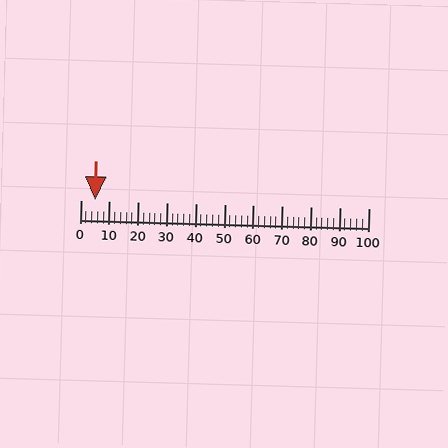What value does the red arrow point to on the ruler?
The red arrow points to approximately 5.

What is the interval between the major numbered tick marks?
The major tick marks are spaced 10 units apart.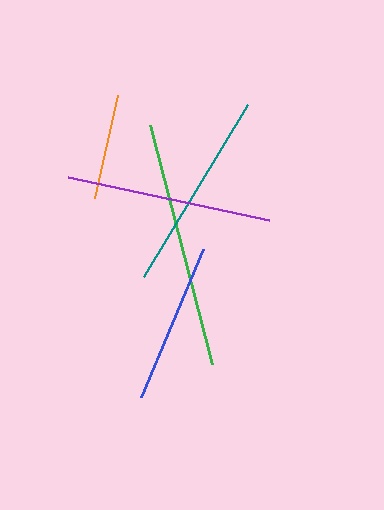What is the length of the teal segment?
The teal segment is approximately 201 pixels long.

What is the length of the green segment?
The green segment is approximately 247 pixels long.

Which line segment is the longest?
The green line is the longest at approximately 247 pixels.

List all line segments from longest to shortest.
From longest to shortest: green, purple, teal, blue, orange.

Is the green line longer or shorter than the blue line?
The green line is longer than the blue line.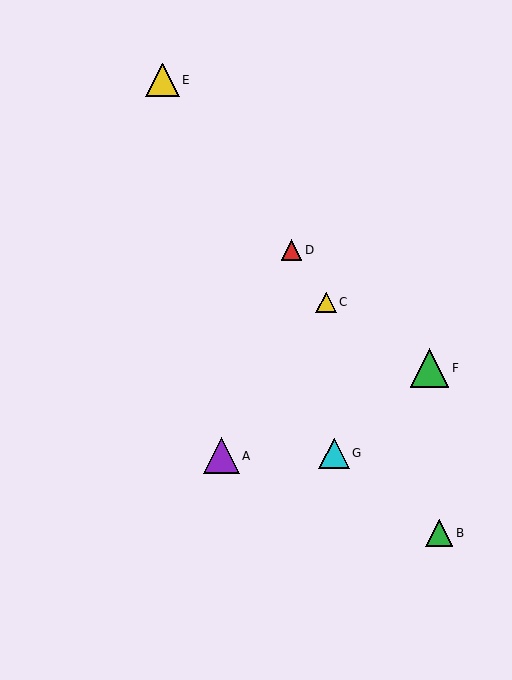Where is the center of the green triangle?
The center of the green triangle is at (439, 533).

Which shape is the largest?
The green triangle (labeled F) is the largest.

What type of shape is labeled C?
Shape C is a yellow triangle.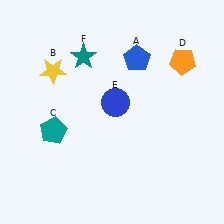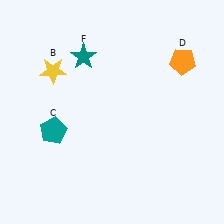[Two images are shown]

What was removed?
The blue circle (E), the blue pentagon (A) were removed in Image 2.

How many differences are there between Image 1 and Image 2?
There are 2 differences between the two images.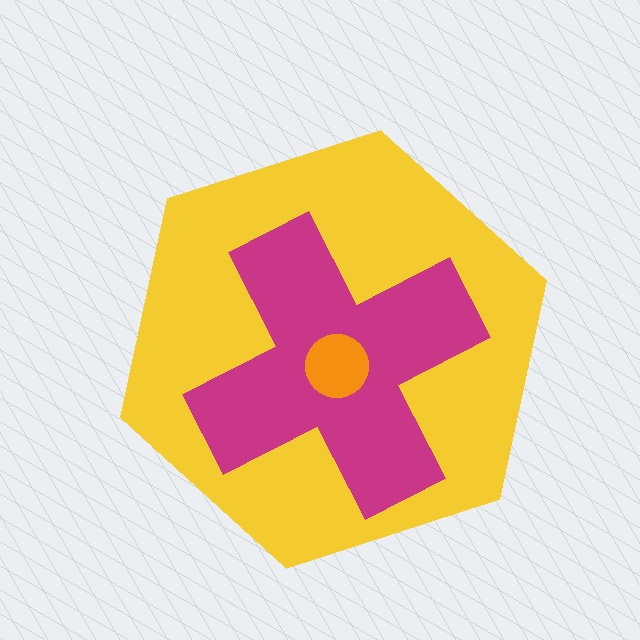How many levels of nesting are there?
3.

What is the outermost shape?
The yellow hexagon.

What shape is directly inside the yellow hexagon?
The magenta cross.